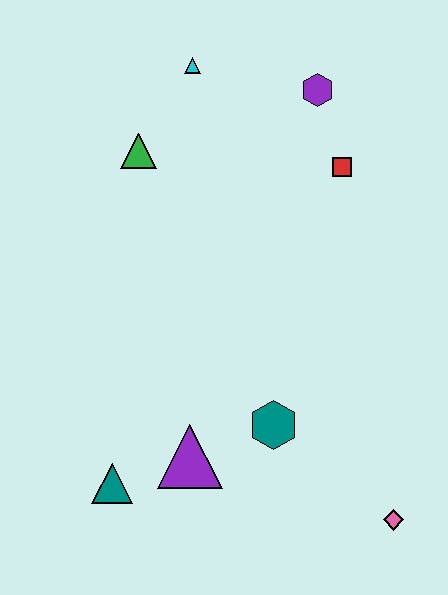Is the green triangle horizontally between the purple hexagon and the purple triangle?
No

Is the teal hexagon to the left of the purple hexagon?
Yes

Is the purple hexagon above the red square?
Yes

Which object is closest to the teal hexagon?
The purple triangle is closest to the teal hexagon.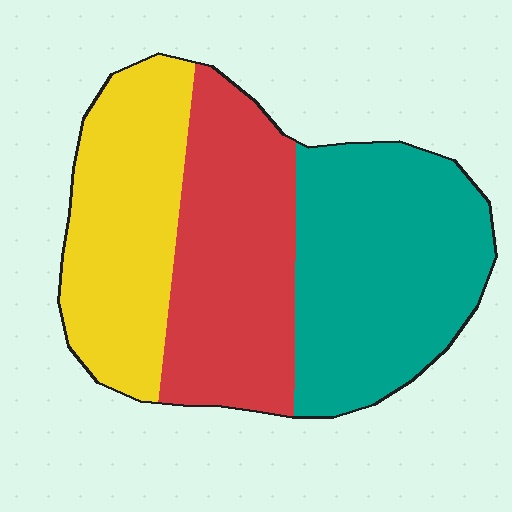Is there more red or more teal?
Teal.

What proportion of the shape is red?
Red takes up about one third (1/3) of the shape.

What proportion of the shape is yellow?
Yellow covers about 30% of the shape.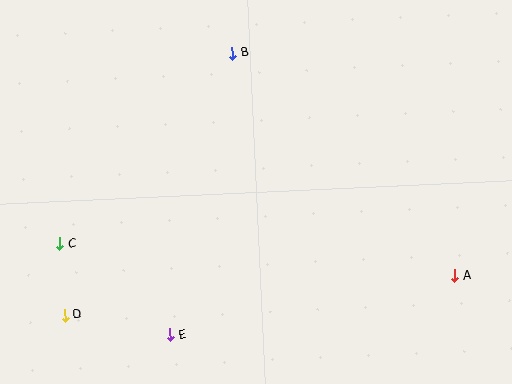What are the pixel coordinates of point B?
Point B is at (232, 53).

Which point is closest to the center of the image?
Point B at (232, 53) is closest to the center.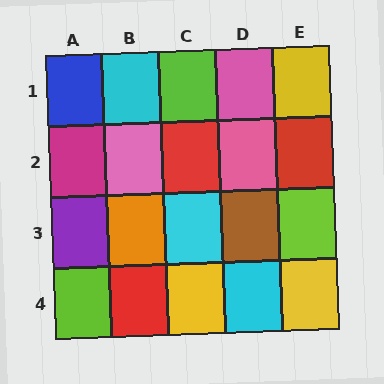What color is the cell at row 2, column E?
Red.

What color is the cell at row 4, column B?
Red.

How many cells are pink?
3 cells are pink.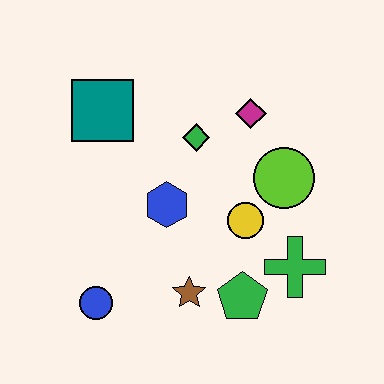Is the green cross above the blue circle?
Yes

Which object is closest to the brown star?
The green pentagon is closest to the brown star.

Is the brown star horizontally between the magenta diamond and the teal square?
Yes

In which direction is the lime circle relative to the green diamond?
The lime circle is to the right of the green diamond.